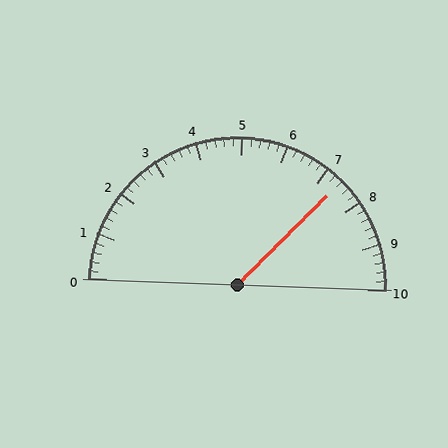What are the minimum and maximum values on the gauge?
The gauge ranges from 0 to 10.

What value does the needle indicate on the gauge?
The needle indicates approximately 7.4.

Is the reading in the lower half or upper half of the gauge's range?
The reading is in the upper half of the range (0 to 10).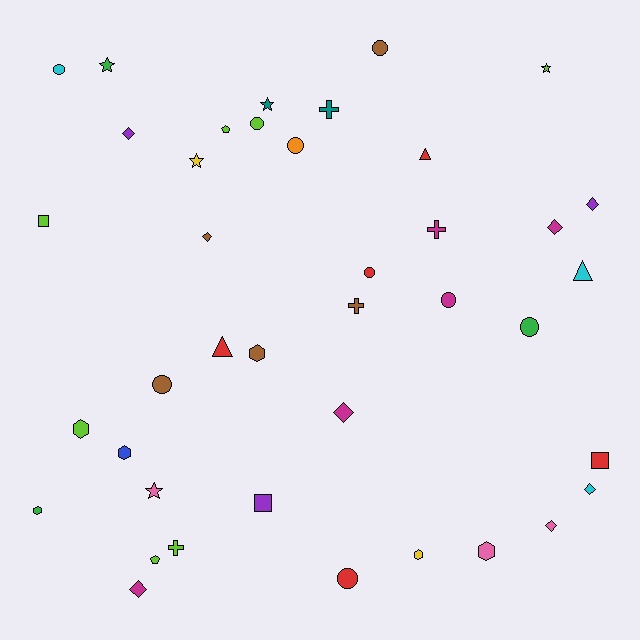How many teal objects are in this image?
There are 2 teal objects.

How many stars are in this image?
There are 5 stars.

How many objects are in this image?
There are 40 objects.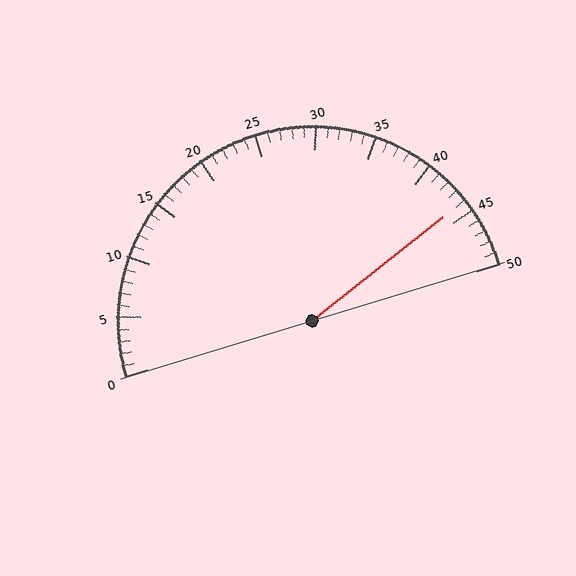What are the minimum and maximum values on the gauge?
The gauge ranges from 0 to 50.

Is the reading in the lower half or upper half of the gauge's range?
The reading is in the upper half of the range (0 to 50).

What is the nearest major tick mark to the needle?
The nearest major tick mark is 45.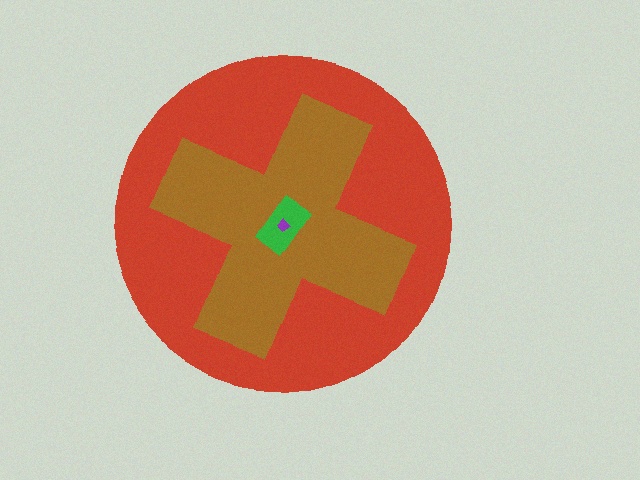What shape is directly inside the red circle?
The brown cross.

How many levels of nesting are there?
4.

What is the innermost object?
The purple diamond.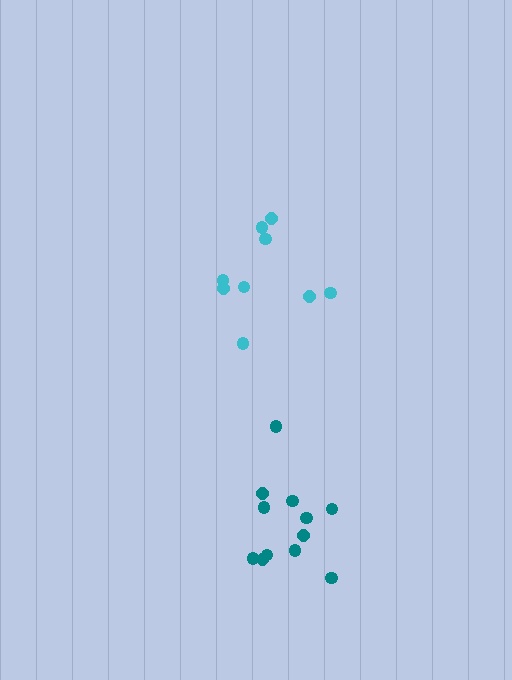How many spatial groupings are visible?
There are 2 spatial groupings.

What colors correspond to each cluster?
The clusters are colored: teal, cyan.